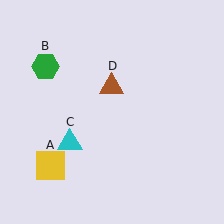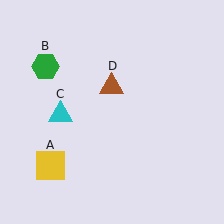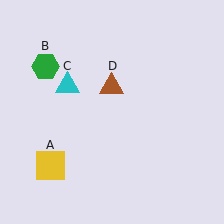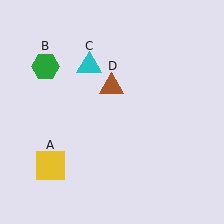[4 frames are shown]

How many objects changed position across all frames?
1 object changed position: cyan triangle (object C).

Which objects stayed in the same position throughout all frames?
Yellow square (object A) and green hexagon (object B) and brown triangle (object D) remained stationary.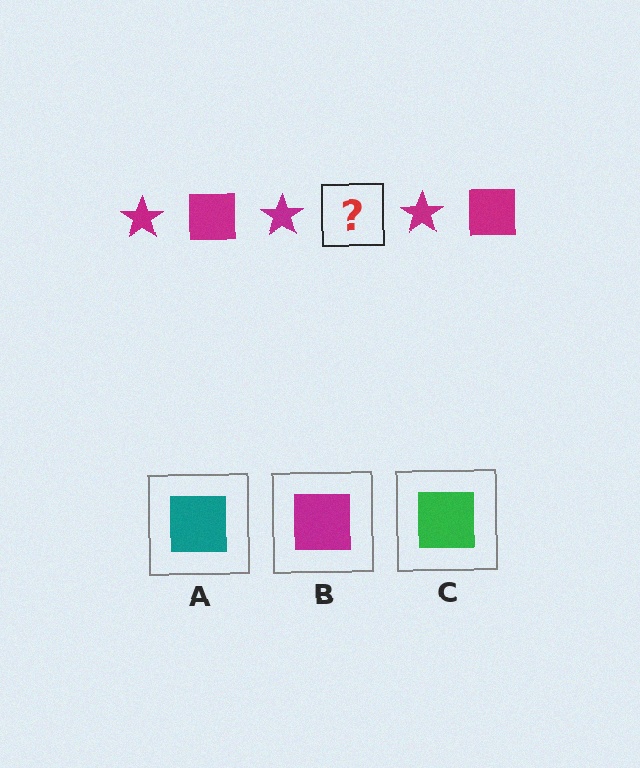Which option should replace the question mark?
Option B.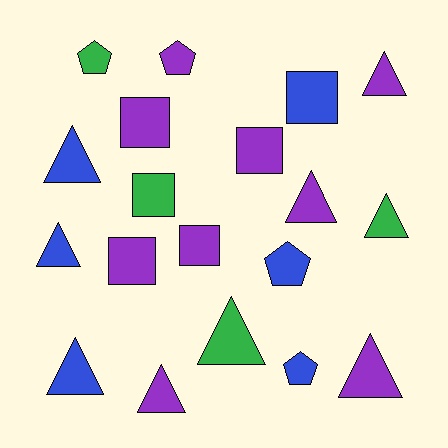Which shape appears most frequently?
Triangle, with 9 objects.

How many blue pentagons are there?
There are 2 blue pentagons.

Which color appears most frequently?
Purple, with 9 objects.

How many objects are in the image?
There are 19 objects.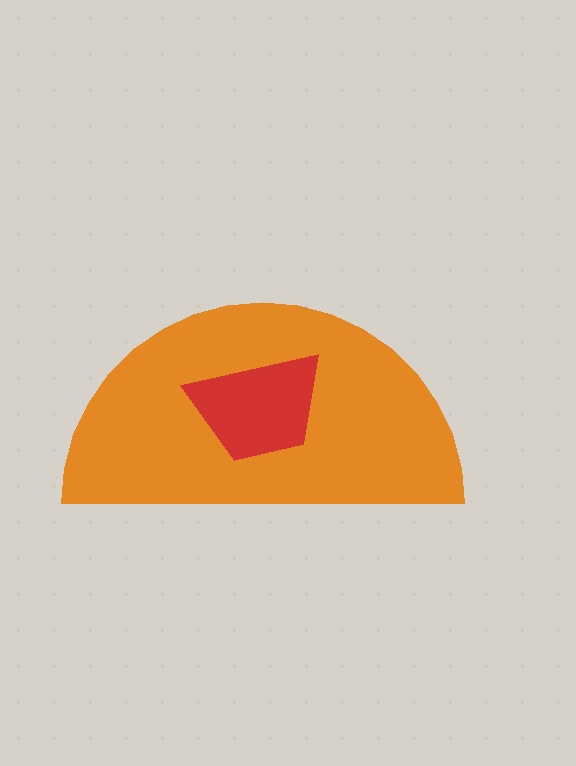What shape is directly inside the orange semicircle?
The red trapezoid.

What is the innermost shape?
The red trapezoid.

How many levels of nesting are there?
2.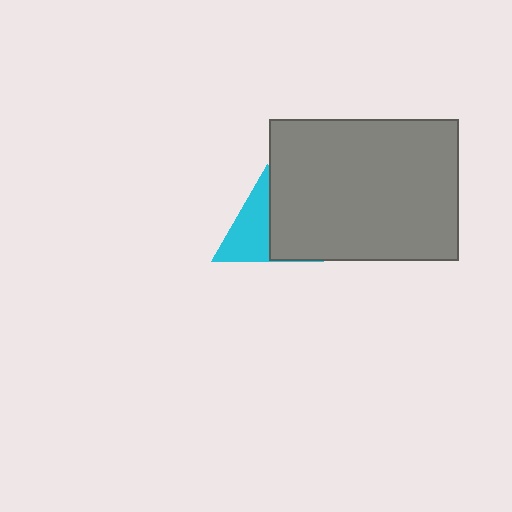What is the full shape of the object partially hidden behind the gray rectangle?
The partially hidden object is a cyan triangle.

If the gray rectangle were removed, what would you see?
You would see the complete cyan triangle.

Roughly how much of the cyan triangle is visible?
About half of it is visible (roughly 53%).